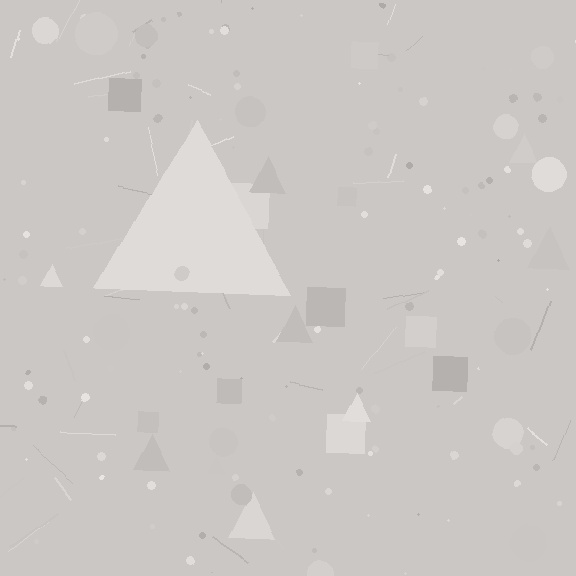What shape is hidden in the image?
A triangle is hidden in the image.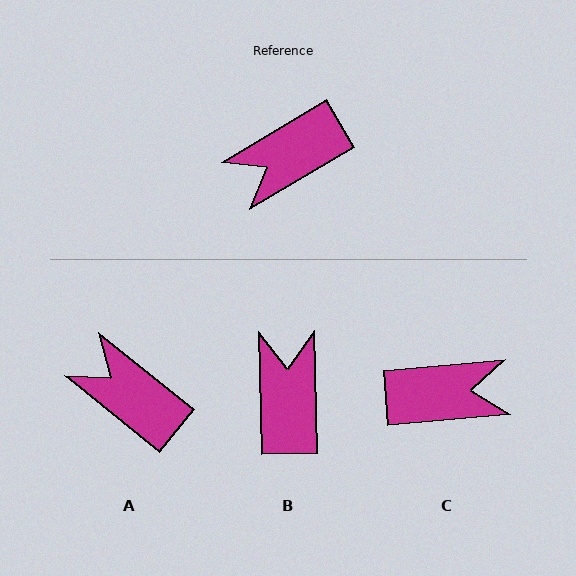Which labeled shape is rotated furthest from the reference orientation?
C, about 154 degrees away.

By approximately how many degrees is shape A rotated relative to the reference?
Approximately 70 degrees clockwise.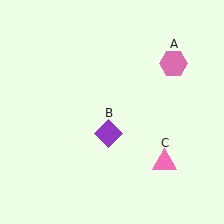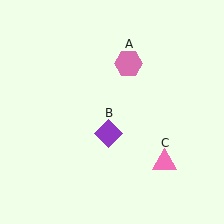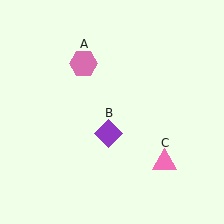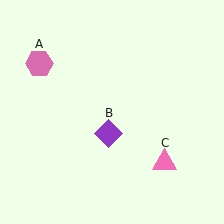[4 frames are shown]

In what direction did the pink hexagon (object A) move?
The pink hexagon (object A) moved left.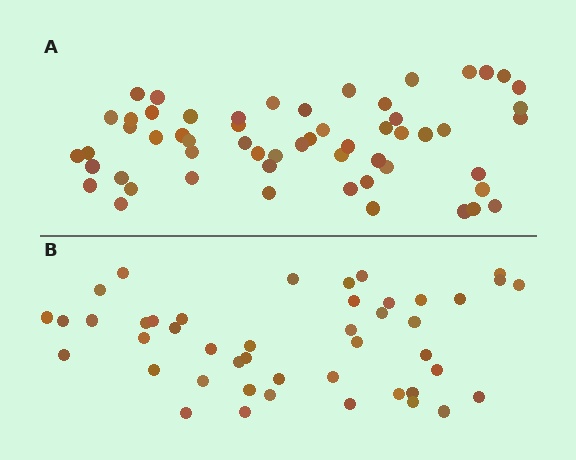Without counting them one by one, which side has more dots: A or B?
Region A (the top region) has more dots.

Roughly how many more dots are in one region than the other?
Region A has roughly 12 or so more dots than region B.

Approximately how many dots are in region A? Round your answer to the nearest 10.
About 60 dots. (The exact count is 57, which rounds to 60.)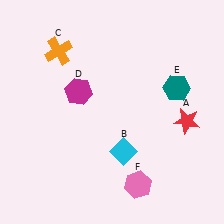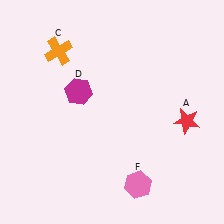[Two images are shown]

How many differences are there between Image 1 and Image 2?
There are 2 differences between the two images.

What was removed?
The cyan diamond (B), the teal hexagon (E) were removed in Image 2.